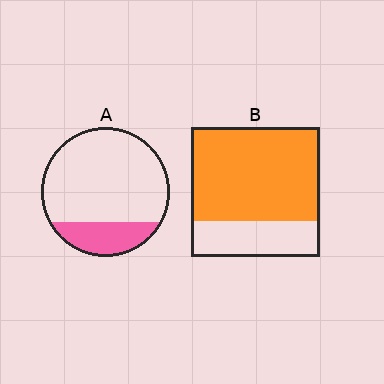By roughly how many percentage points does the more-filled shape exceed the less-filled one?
By roughly 50 percentage points (B over A).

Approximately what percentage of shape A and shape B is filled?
A is approximately 20% and B is approximately 70%.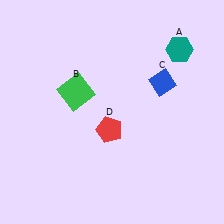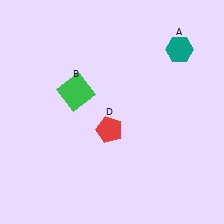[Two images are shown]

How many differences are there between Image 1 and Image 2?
There is 1 difference between the two images.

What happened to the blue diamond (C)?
The blue diamond (C) was removed in Image 2. It was in the top-right area of Image 1.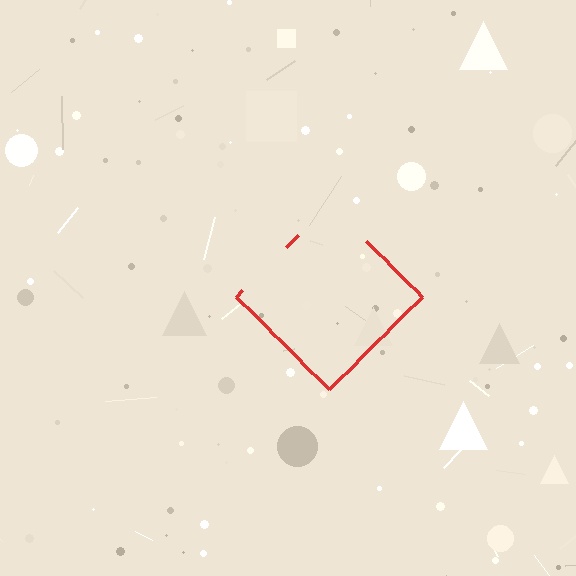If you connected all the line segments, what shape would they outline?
They would outline a diamond.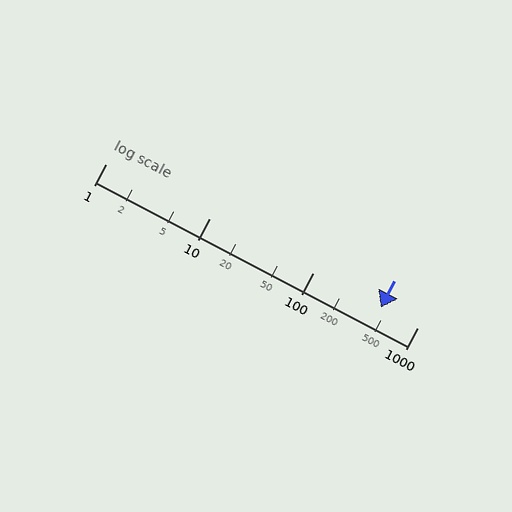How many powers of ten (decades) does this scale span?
The scale spans 3 decades, from 1 to 1000.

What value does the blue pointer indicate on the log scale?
The pointer indicates approximately 440.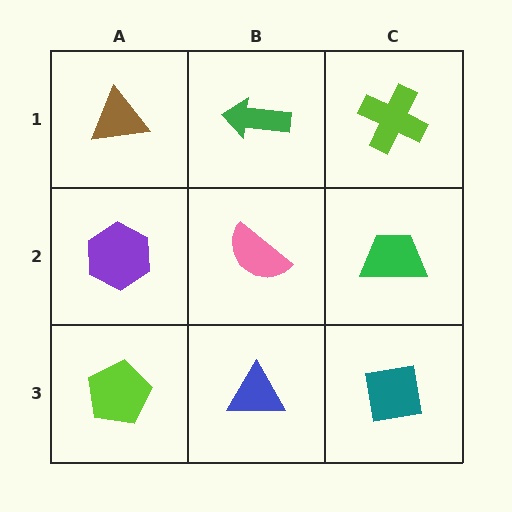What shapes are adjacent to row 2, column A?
A brown triangle (row 1, column A), a lime pentagon (row 3, column A), a pink semicircle (row 2, column B).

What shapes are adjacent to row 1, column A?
A purple hexagon (row 2, column A), a green arrow (row 1, column B).